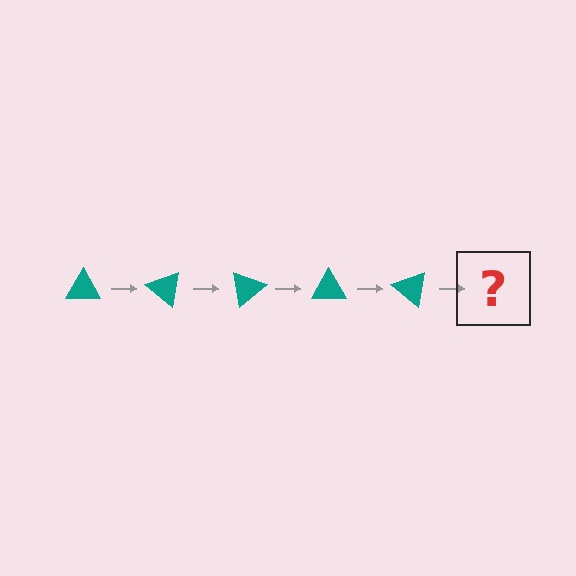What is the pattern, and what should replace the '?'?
The pattern is that the triangle rotates 40 degrees each step. The '?' should be a teal triangle rotated 200 degrees.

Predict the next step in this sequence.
The next step is a teal triangle rotated 200 degrees.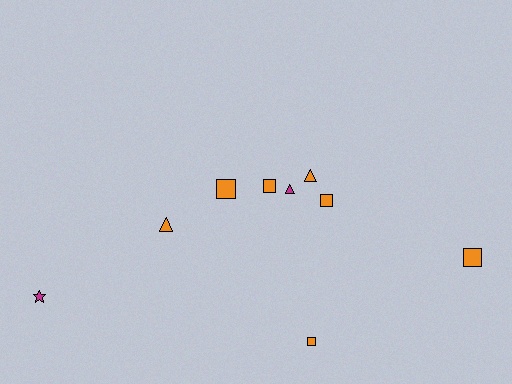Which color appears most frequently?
Orange, with 7 objects.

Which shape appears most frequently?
Square, with 5 objects.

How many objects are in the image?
There are 9 objects.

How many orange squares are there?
There are 5 orange squares.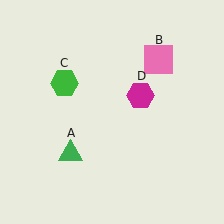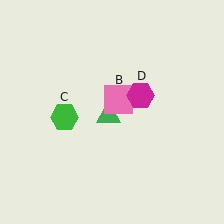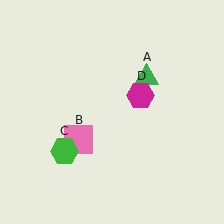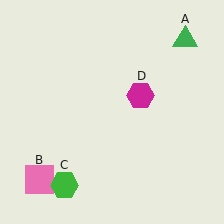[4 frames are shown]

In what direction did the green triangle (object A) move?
The green triangle (object A) moved up and to the right.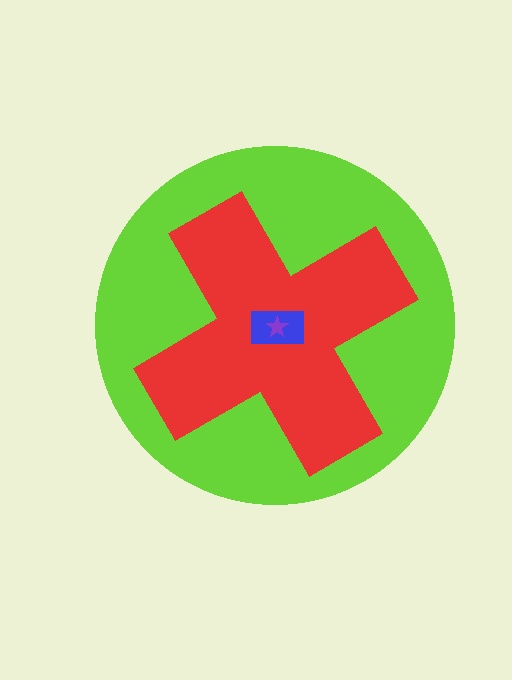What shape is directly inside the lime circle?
The red cross.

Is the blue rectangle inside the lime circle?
Yes.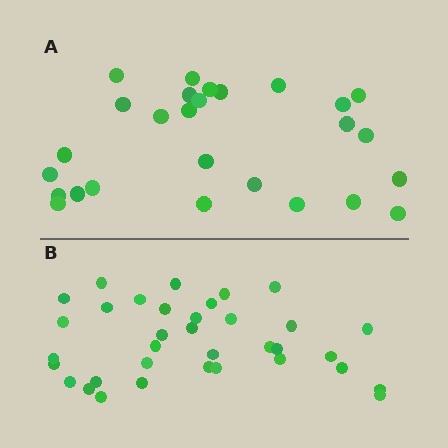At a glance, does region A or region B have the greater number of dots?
Region B (the bottom region) has more dots.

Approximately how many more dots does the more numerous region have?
Region B has roughly 8 or so more dots than region A.